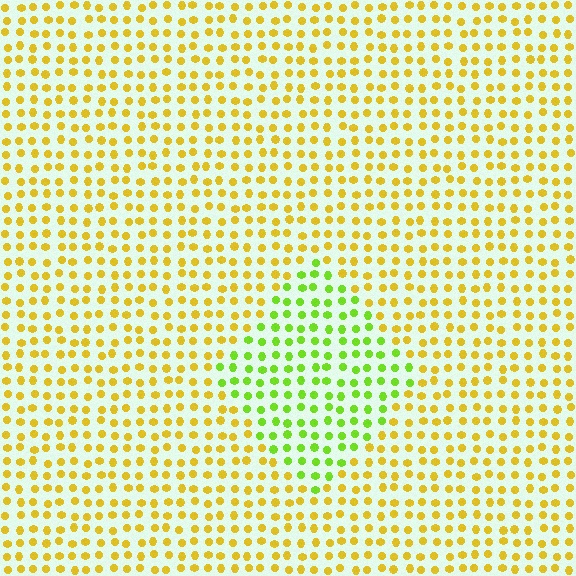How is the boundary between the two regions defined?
The boundary is defined purely by a slight shift in hue (about 46 degrees). Spacing, size, and orientation are identical on both sides.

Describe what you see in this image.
The image is filled with small yellow elements in a uniform arrangement. A diamond-shaped region is visible where the elements are tinted to a slightly different hue, forming a subtle color boundary.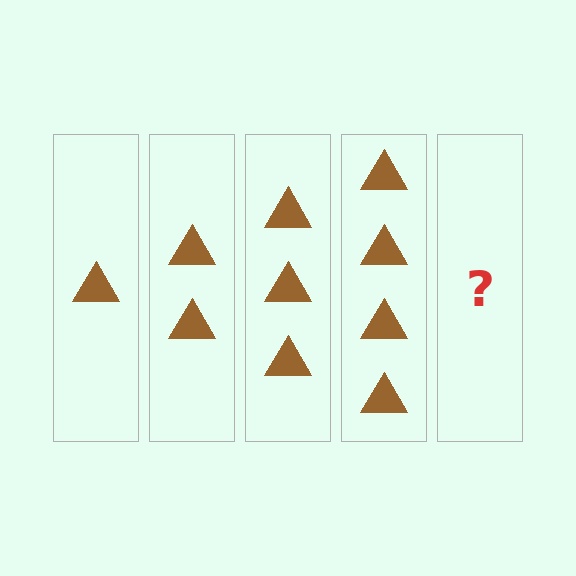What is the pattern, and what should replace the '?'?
The pattern is that each step adds one more triangle. The '?' should be 5 triangles.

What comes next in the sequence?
The next element should be 5 triangles.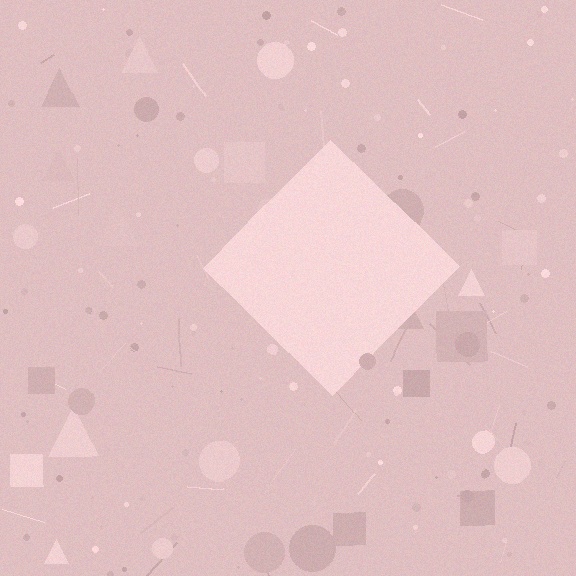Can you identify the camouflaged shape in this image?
The camouflaged shape is a diamond.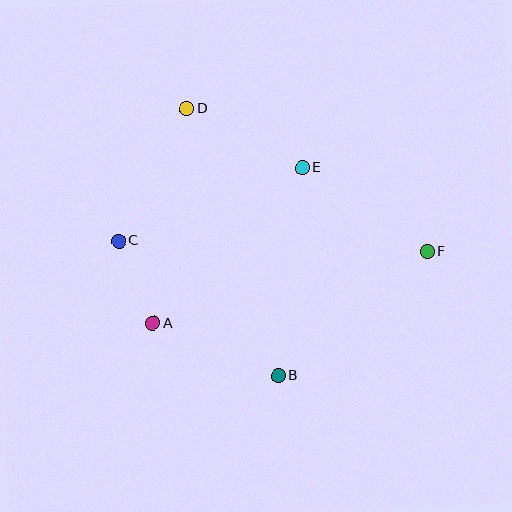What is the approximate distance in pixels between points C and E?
The distance between C and E is approximately 198 pixels.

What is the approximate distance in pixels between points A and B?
The distance between A and B is approximately 136 pixels.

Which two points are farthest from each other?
Points C and F are farthest from each other.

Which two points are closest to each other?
Points A and C are closest to each other.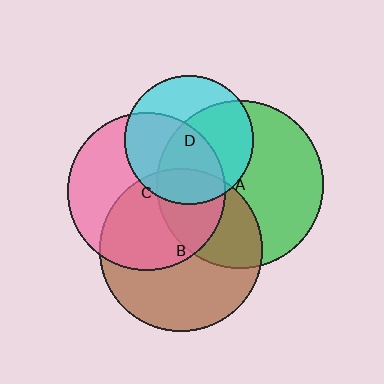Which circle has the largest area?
Circle A (green).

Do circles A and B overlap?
Yes.